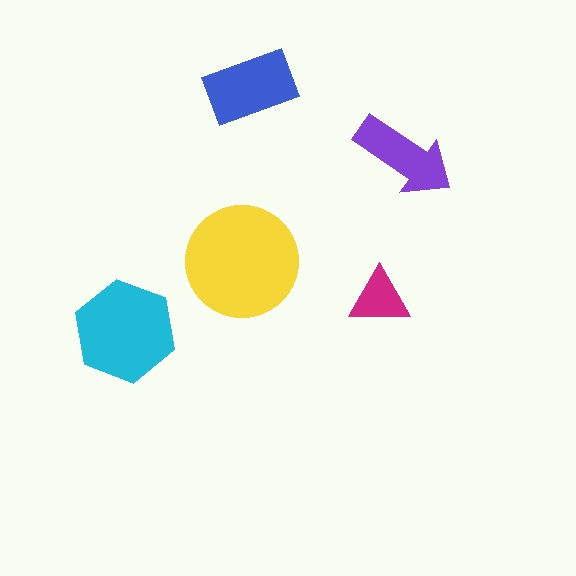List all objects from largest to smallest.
The yellow circle, the cyan hexagon, the blue rectangle, the purple arrow, the magenta triangle.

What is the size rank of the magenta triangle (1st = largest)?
5th.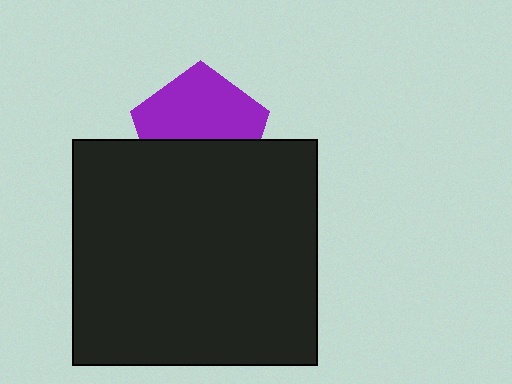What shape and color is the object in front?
The object in front is a black rectangle.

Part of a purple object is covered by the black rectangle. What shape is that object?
It is a pentagon.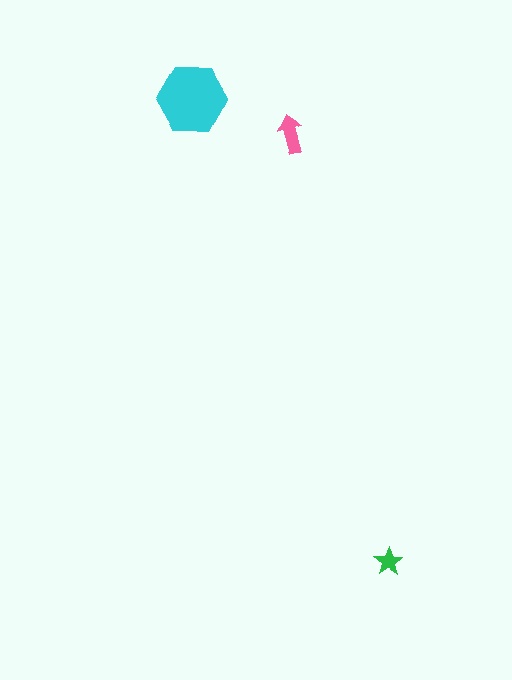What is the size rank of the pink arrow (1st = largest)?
2nd.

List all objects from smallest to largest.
The green star, the pink arrow, the cyan hexagon.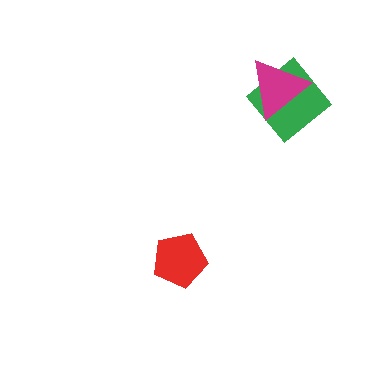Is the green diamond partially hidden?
Yes, it is partially covered by another shape.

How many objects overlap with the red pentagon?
0 objects overlap with the red pentagon.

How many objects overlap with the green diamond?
1 object overlaps with the green diamond.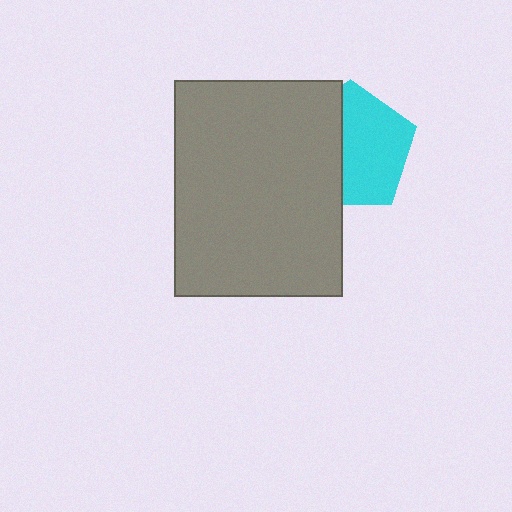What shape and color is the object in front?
The object in front is a gray rectangle.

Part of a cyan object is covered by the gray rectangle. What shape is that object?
It is a pentagon.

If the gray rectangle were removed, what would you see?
You would see the complete cyan pentagon.